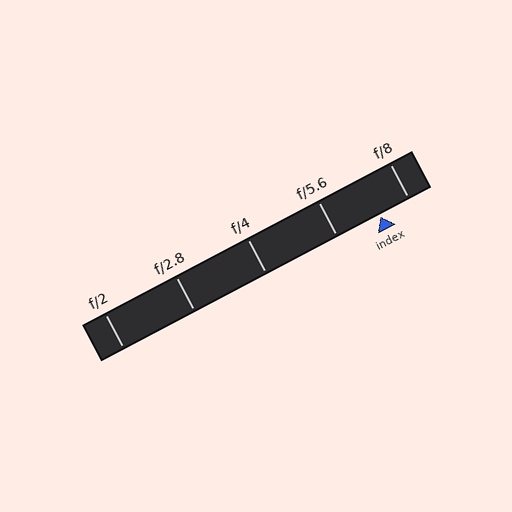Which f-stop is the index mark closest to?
The index mark is closest to f/8.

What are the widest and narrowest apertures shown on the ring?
The widest aperture shown is f/2 and the narrowest is f/8.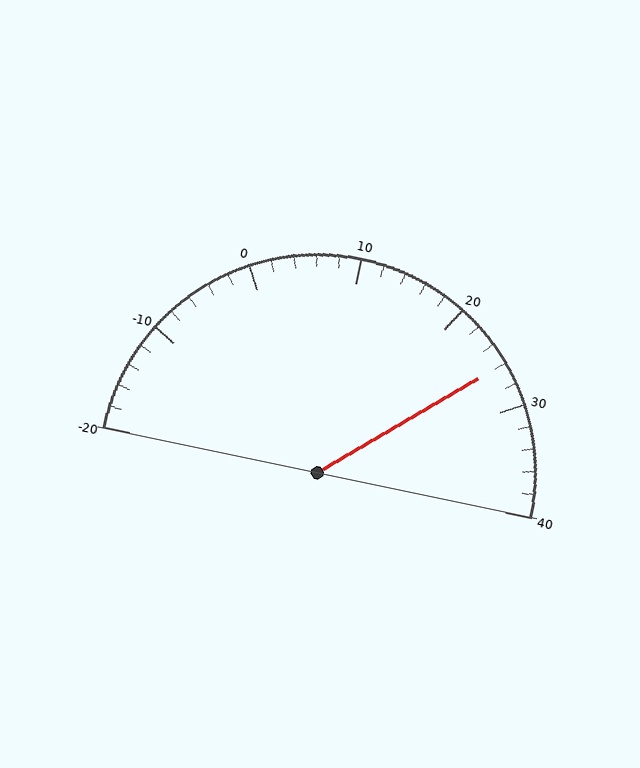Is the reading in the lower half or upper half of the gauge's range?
The reading is in the upper half of the range (-20 to 40).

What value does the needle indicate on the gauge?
The needle indicates approximately 26.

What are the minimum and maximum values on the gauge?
The gauge ranges from -20 to 40.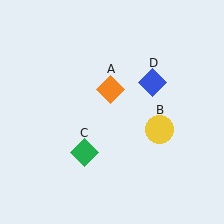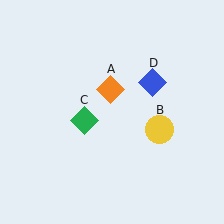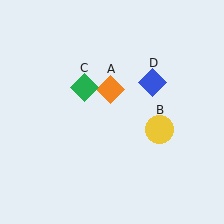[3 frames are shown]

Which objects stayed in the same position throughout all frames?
Orange diamond (object A) and yellow circle (object B) and blue diamond (object D) remained stationary.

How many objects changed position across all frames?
1 object changed position: green diamond (object C).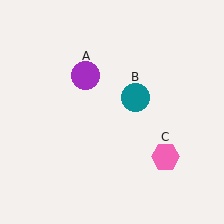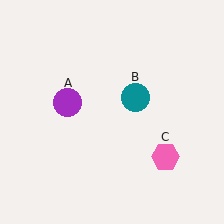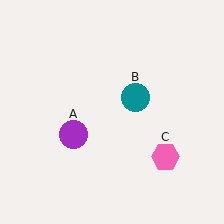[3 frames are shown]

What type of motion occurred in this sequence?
The purple circle (object A) rotated counterclockwise around the center of the scene.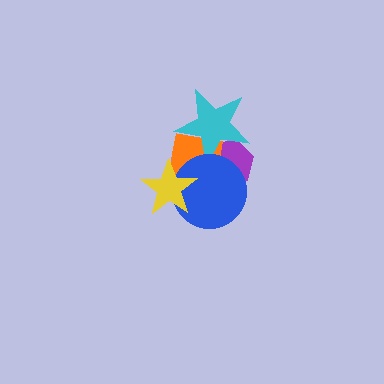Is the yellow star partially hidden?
No, no other shape covers it.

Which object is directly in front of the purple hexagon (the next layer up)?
The orange square is directly in front of the purple hexagon.